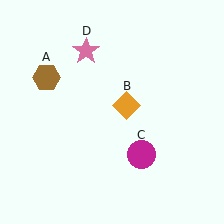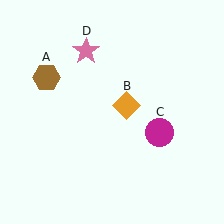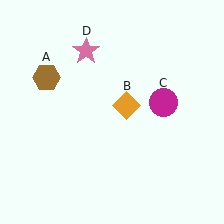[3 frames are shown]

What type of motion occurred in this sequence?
The magenta circle (object C) rotated counterclockwise around the center of the scene.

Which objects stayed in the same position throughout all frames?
Brown hexagon (object A) and orange diamond (object B) and pink star (object D) remained stationary.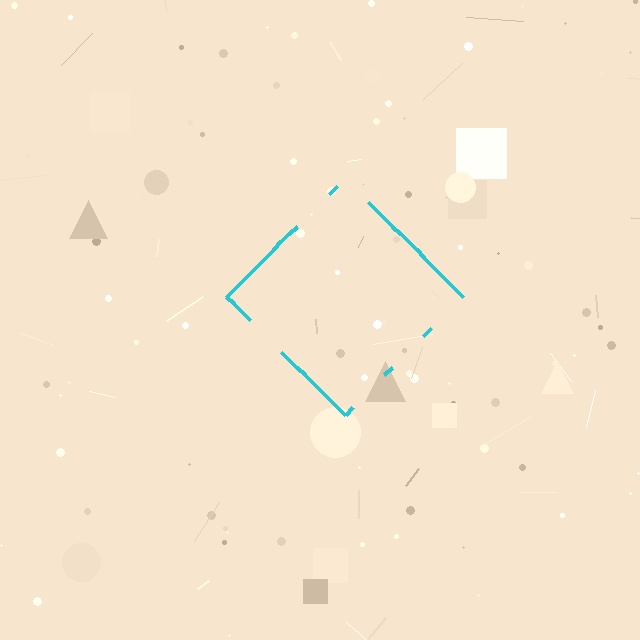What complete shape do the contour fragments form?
The contour fragments form a diamond.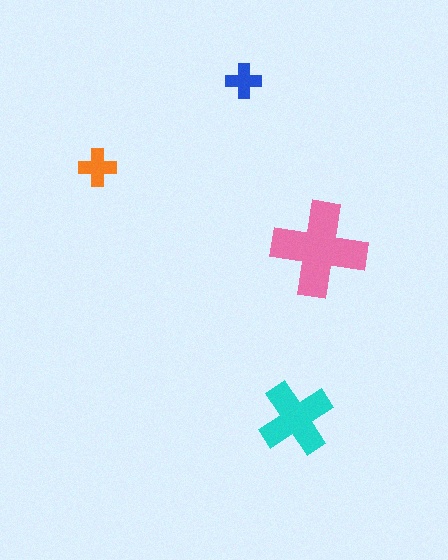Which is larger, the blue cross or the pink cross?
The pink one.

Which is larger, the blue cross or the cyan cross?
The cyan one.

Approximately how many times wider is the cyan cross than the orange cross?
About 2 times wider.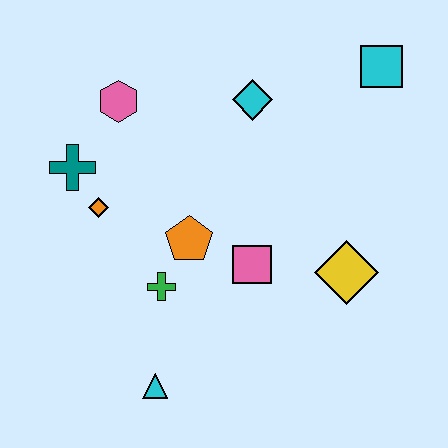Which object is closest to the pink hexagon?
The teal cross is closest to the pink hexagon.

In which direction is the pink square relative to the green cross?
The pink square is to the right of the green cross.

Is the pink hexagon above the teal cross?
Yes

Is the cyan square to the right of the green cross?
Yes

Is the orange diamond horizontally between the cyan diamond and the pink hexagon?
No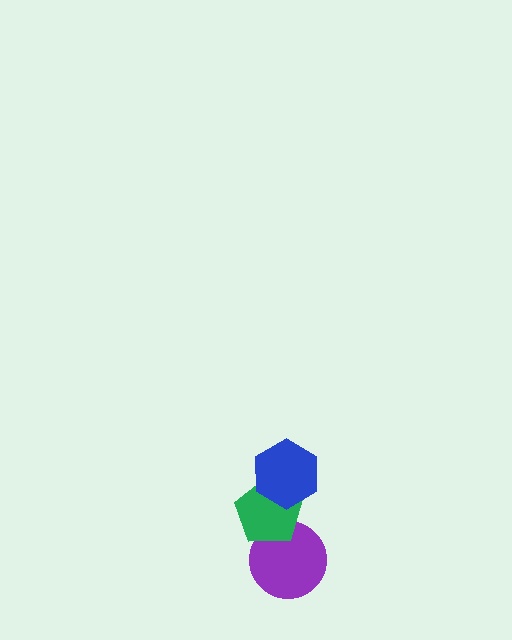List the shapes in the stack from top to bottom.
From top to bottom: the blue hexagon, the green pentagon, the purple circle.